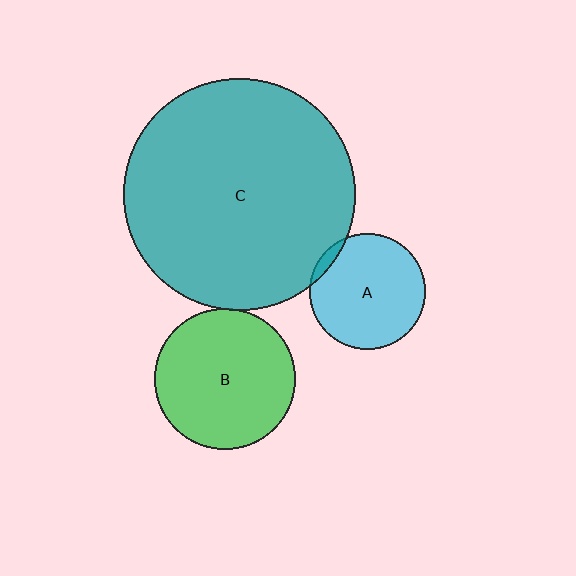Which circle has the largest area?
Circle C (teal).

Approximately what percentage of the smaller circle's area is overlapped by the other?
Approximately 5%.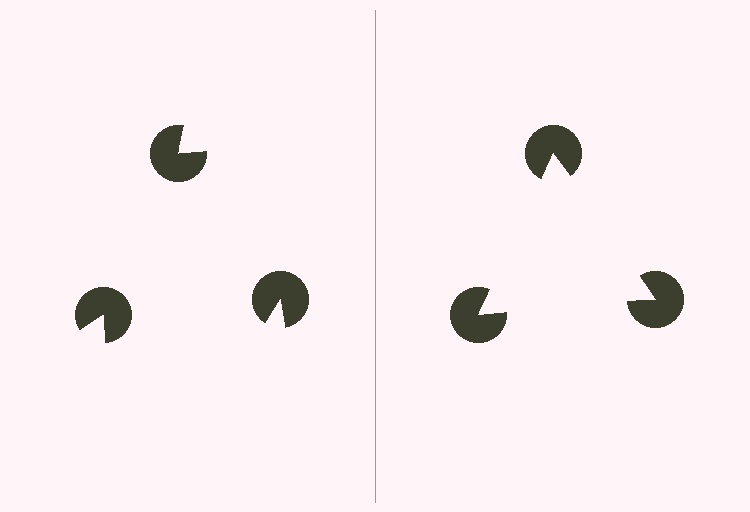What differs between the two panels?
The pac-man discs are positioned identically on both sides; only the wedge orientations differ. On the right they align to a triangle; on the left they are misaligned.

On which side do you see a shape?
An illusory triangle appears on the right side. On the left side the wedge cuts are rotated, so no coherent shape forms.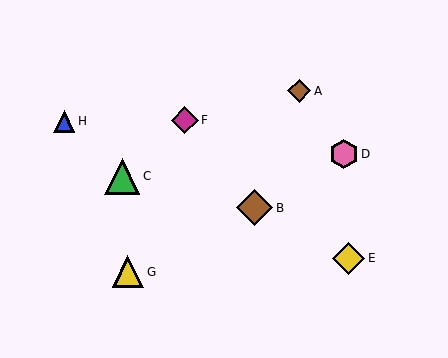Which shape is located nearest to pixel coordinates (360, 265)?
The yellow diamond (labeled E) at (349, 258) is nearest to that location.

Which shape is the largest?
The green triangle (labeled C) is the largest.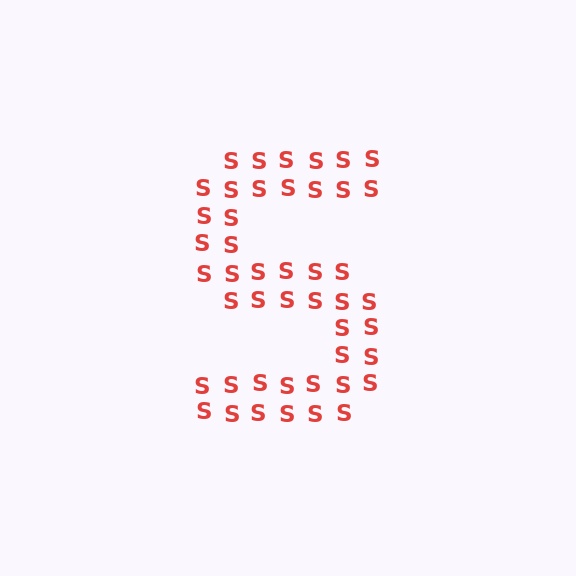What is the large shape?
The large shape is the letter S.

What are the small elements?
The small elements are letter S's.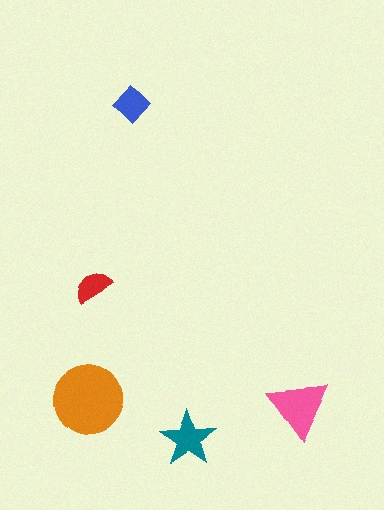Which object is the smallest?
The red semicircle.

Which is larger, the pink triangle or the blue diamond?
The pink triangle.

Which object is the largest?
The orange circle.